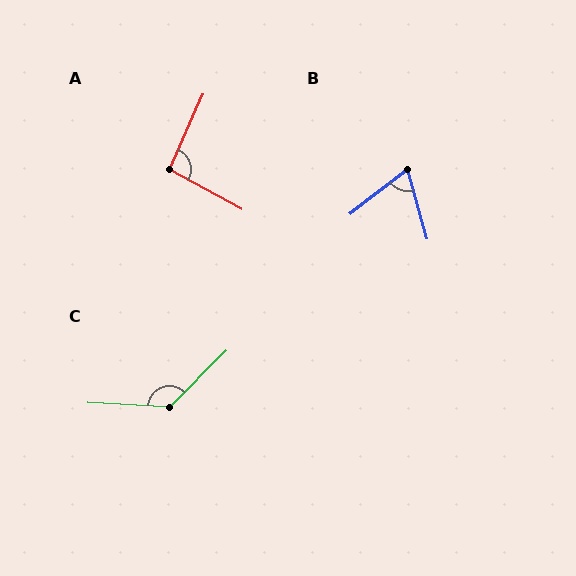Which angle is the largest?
C, at approximately 132 degrees.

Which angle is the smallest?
B, at approximately 67 degrees.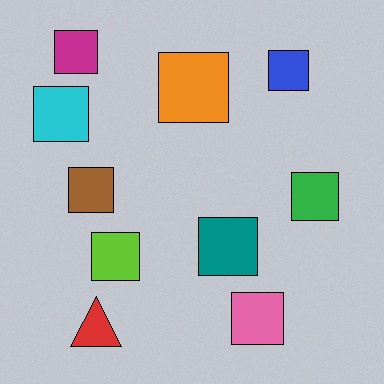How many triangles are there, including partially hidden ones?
There is 1 triangle.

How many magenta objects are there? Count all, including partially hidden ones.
There is 1 magenta object.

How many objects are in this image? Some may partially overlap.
There are 10 objects.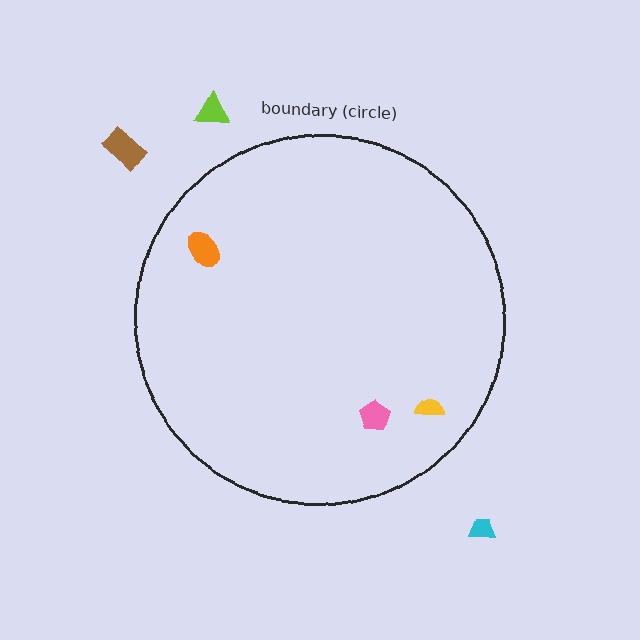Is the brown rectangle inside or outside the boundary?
Outside.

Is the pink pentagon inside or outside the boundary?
Inside.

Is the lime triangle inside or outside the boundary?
Outside.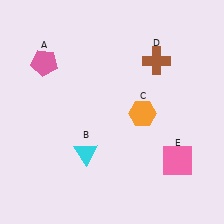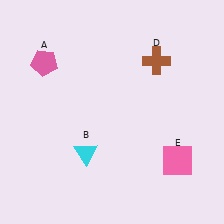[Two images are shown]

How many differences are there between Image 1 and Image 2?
There is 1 difference between the two images.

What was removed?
The orange hexagon (C) was removed in Image 2.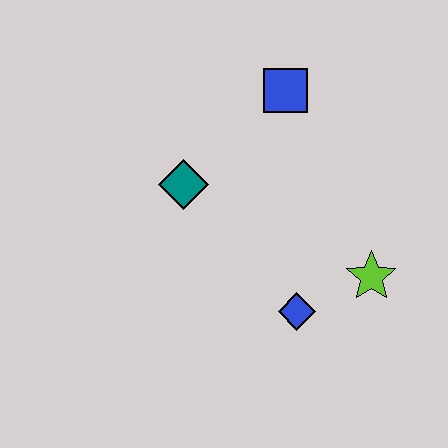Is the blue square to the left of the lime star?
Yes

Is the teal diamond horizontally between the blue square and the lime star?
No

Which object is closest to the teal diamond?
The blue square is closest to the teal diamond.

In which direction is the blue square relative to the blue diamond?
The blue square is above the blue diamond.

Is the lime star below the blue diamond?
No